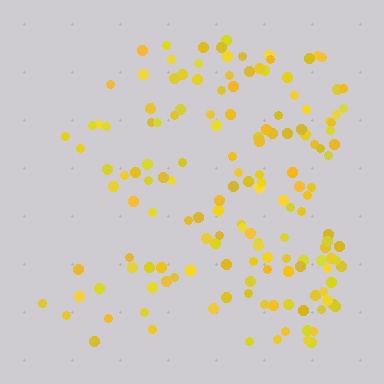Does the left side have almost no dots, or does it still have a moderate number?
Still a moderate number, just noticeably fewer than the right.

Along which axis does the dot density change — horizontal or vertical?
Horizontal.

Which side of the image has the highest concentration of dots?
The right.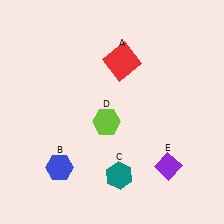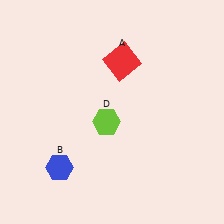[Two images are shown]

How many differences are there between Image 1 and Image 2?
There are 2 differences between the two images.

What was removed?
The teal hexagon (C), the purple diamond (E) were removed in Image 2.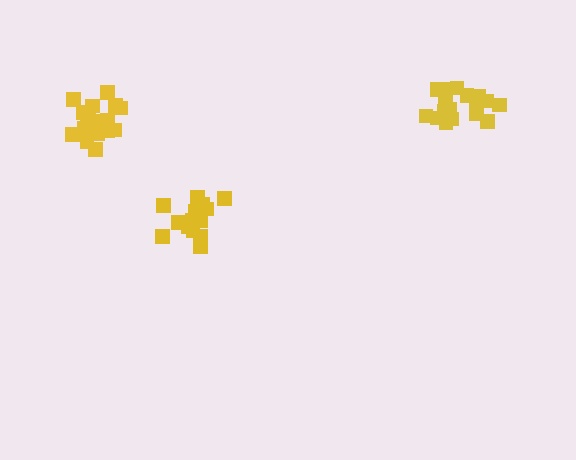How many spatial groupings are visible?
There are 3 spatial groupings.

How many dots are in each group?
Group 1: 14 dots, Group 2: 17 dots, Group 3: 19 dots (50 total).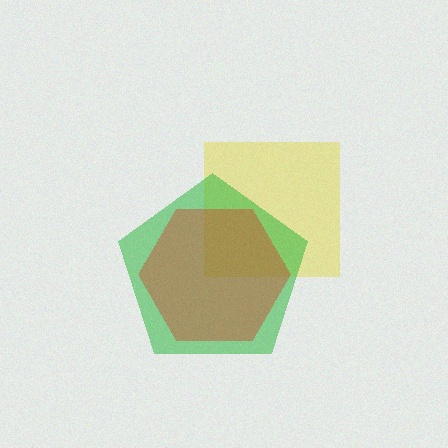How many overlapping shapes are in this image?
There are 3 overlapping shapes in the image.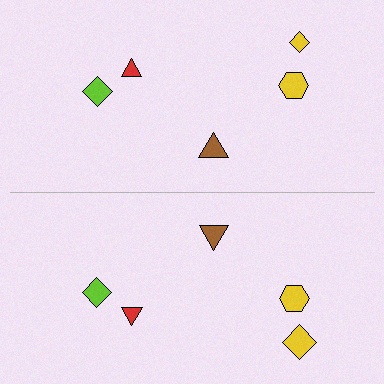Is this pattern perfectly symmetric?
No, the pattern is not perfectly symmetric. The yellow diamond on the bottom side has a different size than its mirror counterpart.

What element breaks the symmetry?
The yellow diamond on the bottom side has a different size than its mirror counterpart.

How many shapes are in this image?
There are 10 shapes in this image.